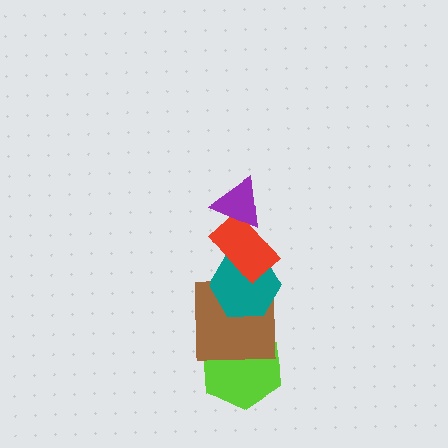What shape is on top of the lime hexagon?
The brown square is on top of the lime hexagon.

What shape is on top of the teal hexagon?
The red rectangle is on top of the teal hexagon.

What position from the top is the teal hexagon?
The teal hexagon is 3rd from the top.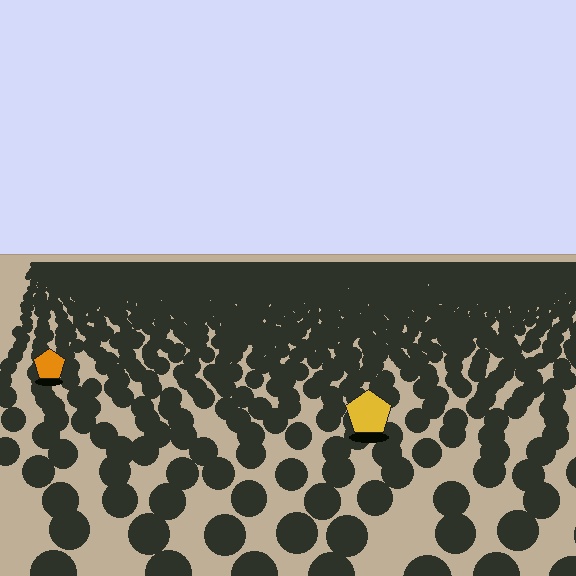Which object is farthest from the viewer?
The orange pentagon is farthest from the viewer. It appears smaller and the ground texture around it is denser.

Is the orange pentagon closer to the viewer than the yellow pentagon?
No. The yellow pentagon is closer — you can tell from the texture gradient: the ground texture is coarser near it.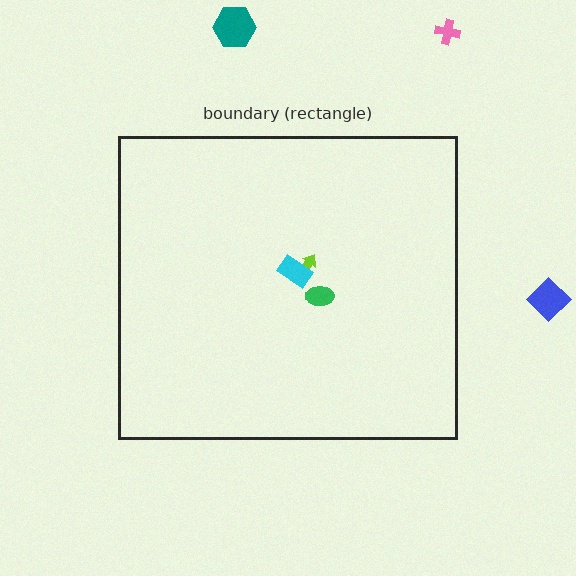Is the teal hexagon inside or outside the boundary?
Outside.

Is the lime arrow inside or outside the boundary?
Inside.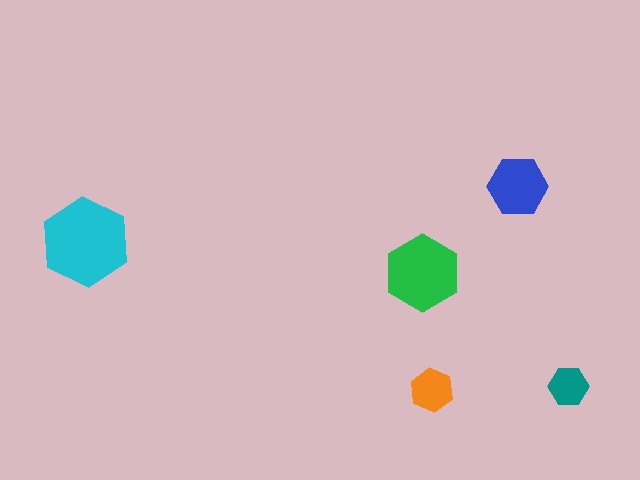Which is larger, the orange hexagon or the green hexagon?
The green one.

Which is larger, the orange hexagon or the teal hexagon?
The orange one.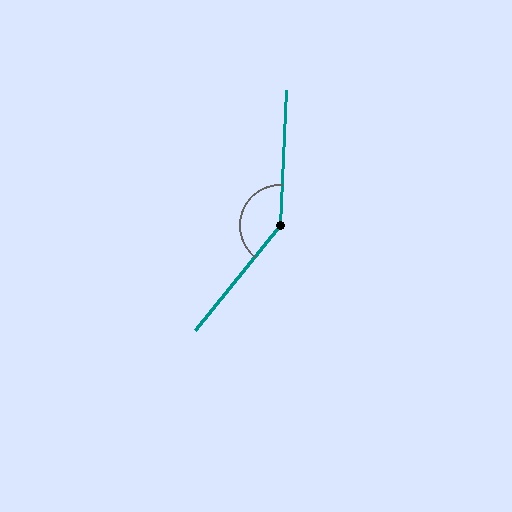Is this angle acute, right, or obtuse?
It is obtuse.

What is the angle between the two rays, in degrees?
Approximately 144 degrees.